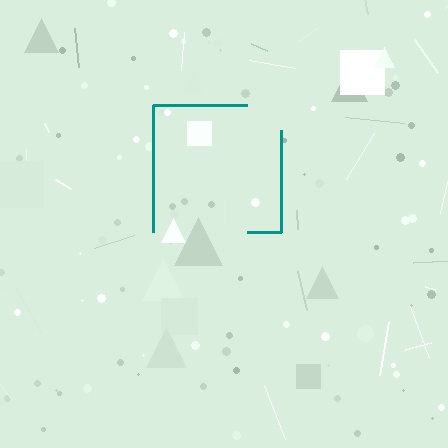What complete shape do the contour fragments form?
The contour fragments form a square.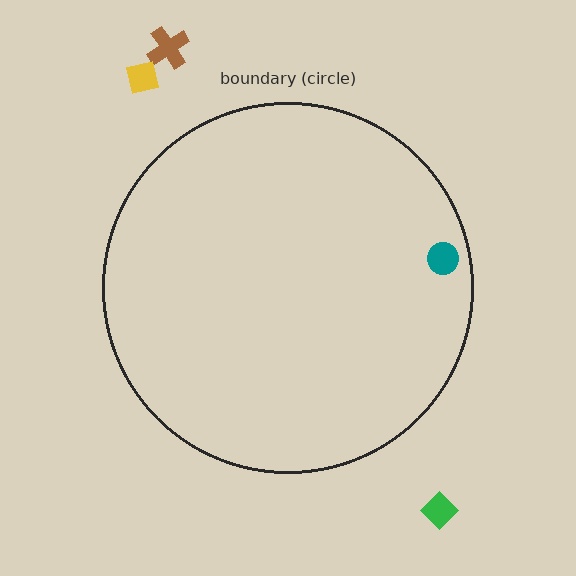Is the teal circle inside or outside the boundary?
Inside.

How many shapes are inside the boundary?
1 inside, 3 outside.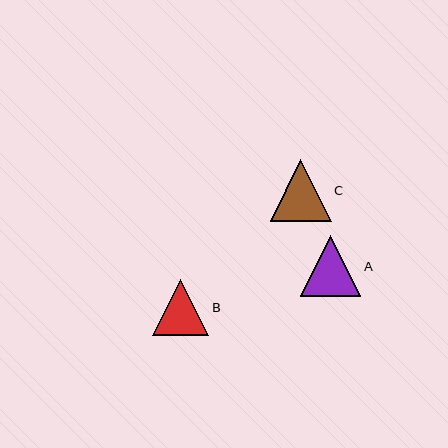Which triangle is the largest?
Triangle C is the largest with a size of approximately 61 pixels.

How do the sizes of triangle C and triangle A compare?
Triangle C and triangle A are approximately the same size.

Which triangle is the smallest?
Triangle B is the smallest with a size of approximately 56 pixels.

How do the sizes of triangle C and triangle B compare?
Triangle C and triangle B are approximately the same size.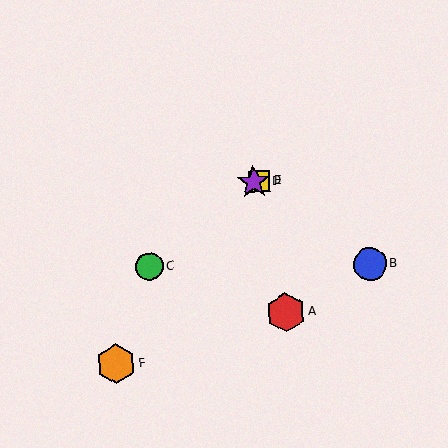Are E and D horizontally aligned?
Yes, both are at y≈182.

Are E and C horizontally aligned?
No, E is at y≈182 and C is at y≈267.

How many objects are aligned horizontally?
2 objects (D, E) are aligned horizontally.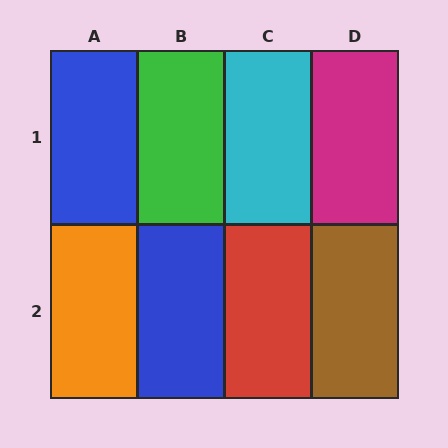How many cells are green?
1 cell is green.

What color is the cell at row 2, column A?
Orange.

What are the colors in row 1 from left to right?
Blue, green, cyan, magenta.